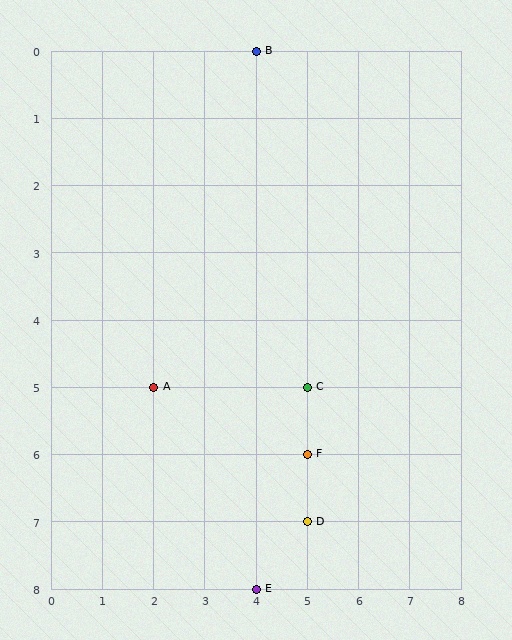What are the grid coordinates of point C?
Point C is at grid coordinates (5, 5).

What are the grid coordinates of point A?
Point A is at grid coordinates (2, 5).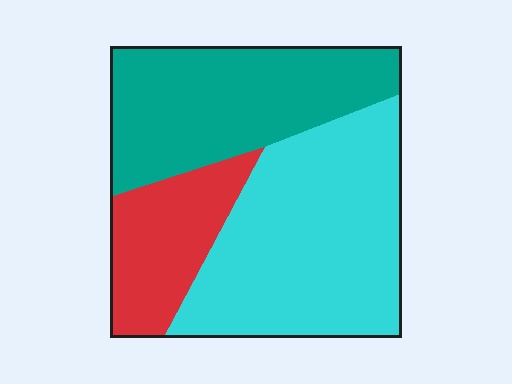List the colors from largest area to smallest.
From largest to smallest: cyan, teal, red.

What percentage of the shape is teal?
Teal covers 35% of the shape.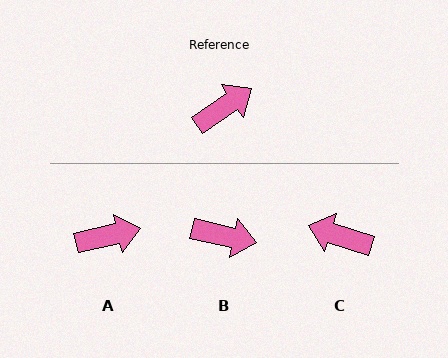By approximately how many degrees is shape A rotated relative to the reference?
Approximately 21 degrees clockwise.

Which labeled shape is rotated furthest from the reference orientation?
C, about 128 degrees away.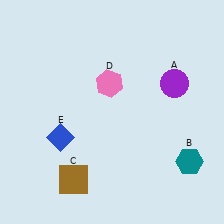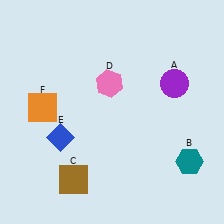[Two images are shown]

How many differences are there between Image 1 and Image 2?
There is 1 difference between the two images.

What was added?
An orange square (F) was added in Image 2.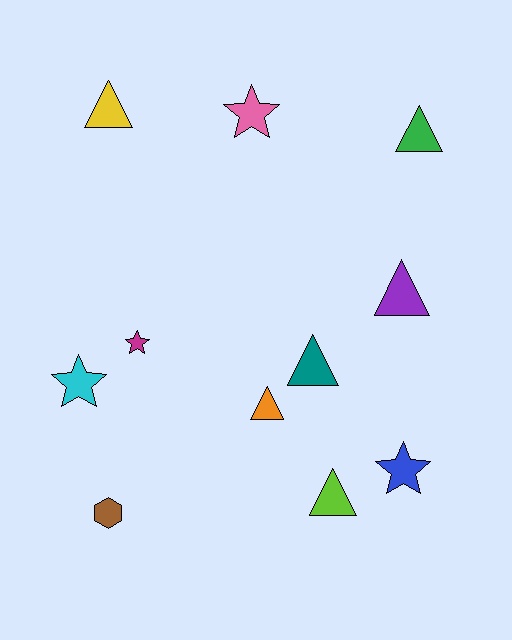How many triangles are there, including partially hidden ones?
There are 6 triangles.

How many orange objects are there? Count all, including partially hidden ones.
There is 1 orange object.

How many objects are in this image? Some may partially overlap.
There are 11 objects.